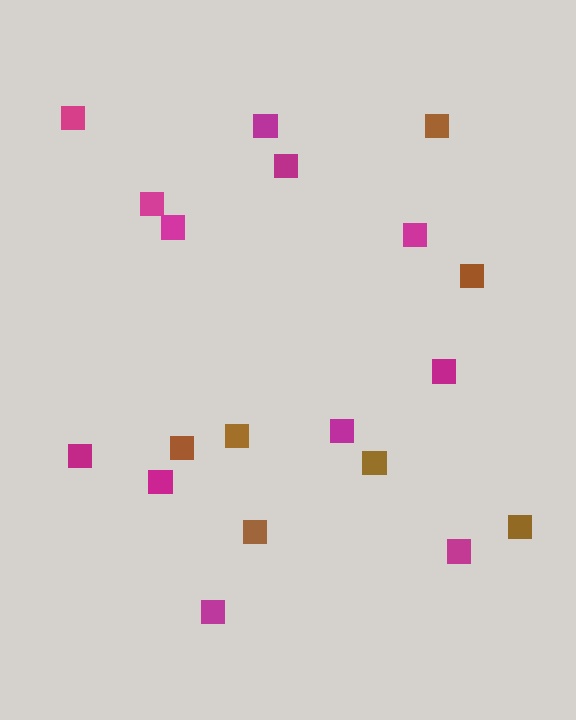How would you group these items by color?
There are 2 groups: one group of magenta squares (12) and one group of brown squares (7).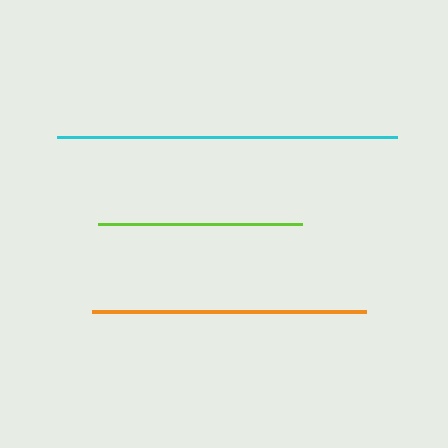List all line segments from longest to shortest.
From longest to shortest: cyan, orange, lime.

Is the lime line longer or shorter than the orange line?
The orange line is longer than the lime line.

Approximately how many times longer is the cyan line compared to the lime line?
The cyan line is approximately 1.7 times the length of the lime line.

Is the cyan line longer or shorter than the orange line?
The cyan line is longer than the orange line.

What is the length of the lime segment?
The lime segment is approximately 204 pixels long.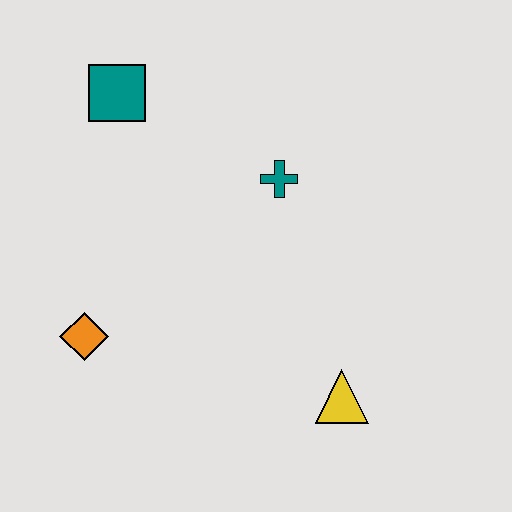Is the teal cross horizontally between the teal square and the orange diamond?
No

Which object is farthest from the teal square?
The yellow triangle is farthest from the teal square.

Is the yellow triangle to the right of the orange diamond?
Yes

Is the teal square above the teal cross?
Yes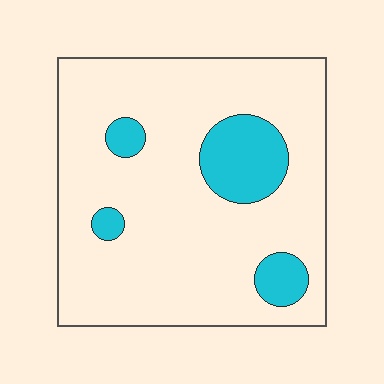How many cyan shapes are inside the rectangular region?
4.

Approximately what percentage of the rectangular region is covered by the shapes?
Approximately 15%.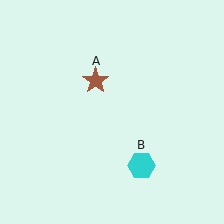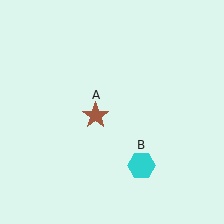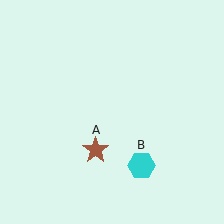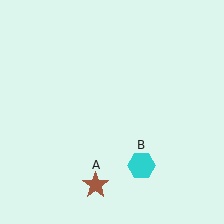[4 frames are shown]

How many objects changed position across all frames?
1 object changed position: brown star (object A).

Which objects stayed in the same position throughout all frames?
Cyan hexagon (object B) remained stationary.